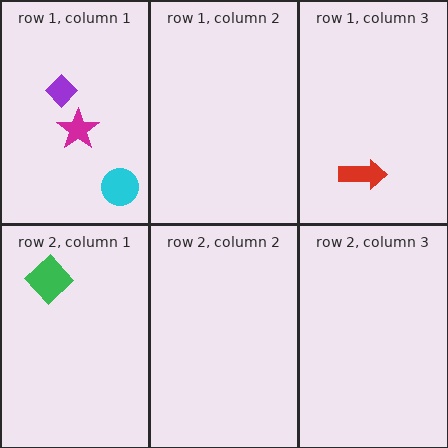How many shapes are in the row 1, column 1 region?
3.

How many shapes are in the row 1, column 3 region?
1.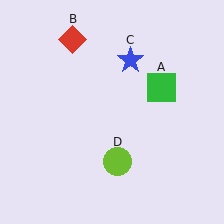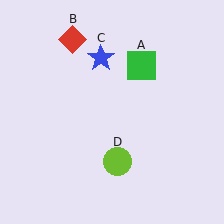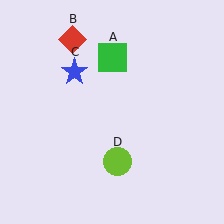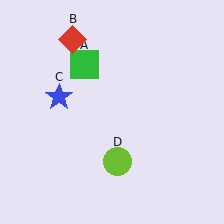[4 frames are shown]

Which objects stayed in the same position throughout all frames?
Red diamond (object B) and lime circle (object D) remained stationary.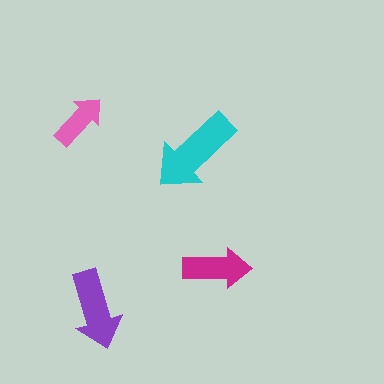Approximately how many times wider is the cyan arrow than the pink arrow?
About 1.5 times wider.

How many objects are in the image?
There are 4 objects in the image.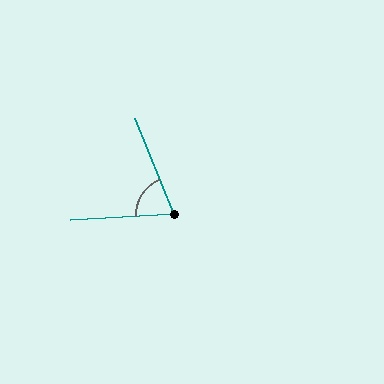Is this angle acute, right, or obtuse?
It is acute.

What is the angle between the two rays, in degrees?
Approximately 72 degrees.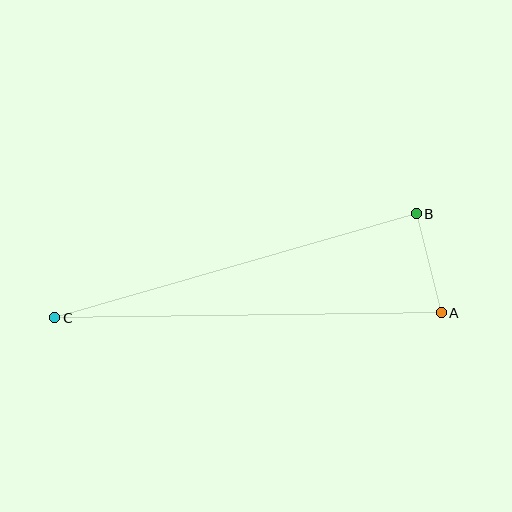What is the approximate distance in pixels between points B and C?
The distance between B and C is approximately 376 pixels.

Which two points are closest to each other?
Points A and B are closest to each other.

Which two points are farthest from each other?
Points A and C are farthest from each other.